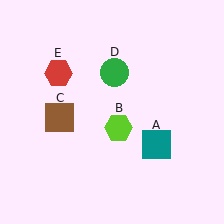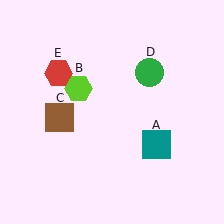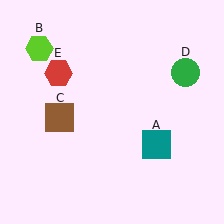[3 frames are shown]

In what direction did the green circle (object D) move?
The green circle (object D) moved right.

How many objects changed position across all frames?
2 objects changed position: lime hexagon (object B), green circle (object D).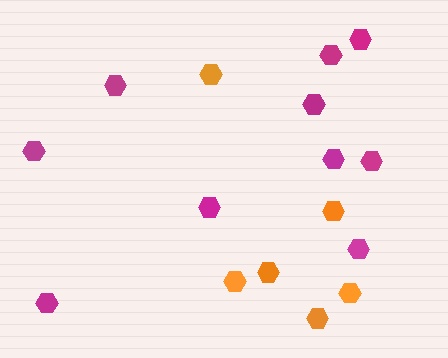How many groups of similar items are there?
There are 2 groups: one group of magenta hexagons (10) and one group of orange hexagons (6).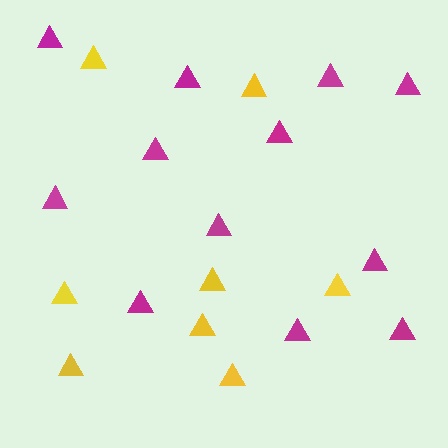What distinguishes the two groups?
There are 2 groups: one group of yellow triangles (8) and one group of magenta triangles (12).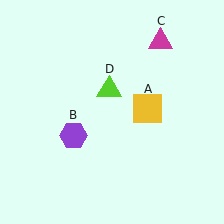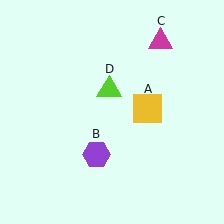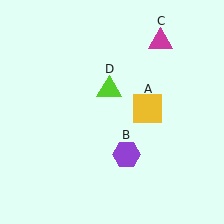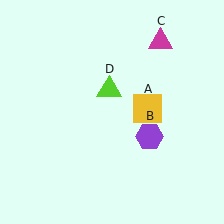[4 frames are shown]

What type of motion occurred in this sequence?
The purple hexagon (object B) rotated counterclockwise around the center of the scene.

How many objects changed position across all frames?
1 object changed position: purple hexagon (object B).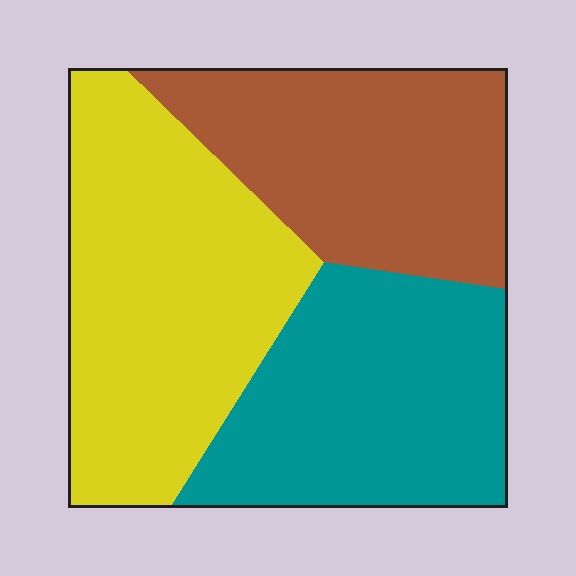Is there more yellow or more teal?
Yellow.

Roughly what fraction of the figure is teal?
Teal covers around 30% of the figure.